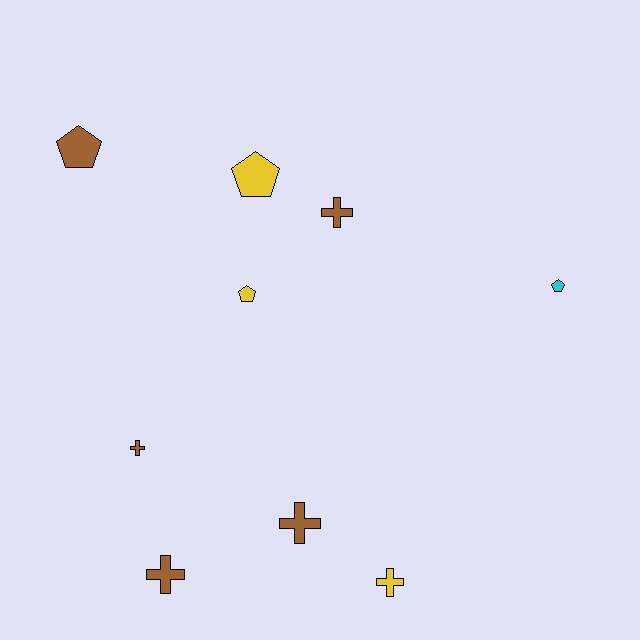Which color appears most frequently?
Brown, with 5 objects.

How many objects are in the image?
There are 9 objects.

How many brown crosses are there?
There are 4 brown crosses.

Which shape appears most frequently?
Cross, with 5 objects.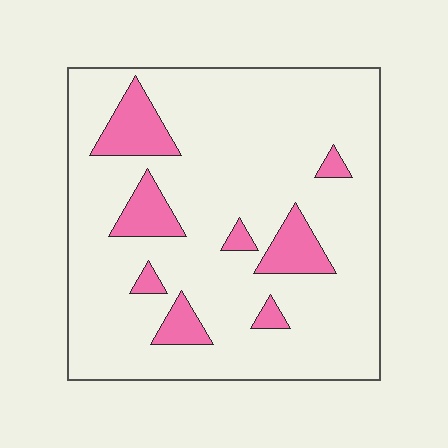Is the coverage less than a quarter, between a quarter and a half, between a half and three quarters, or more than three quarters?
Less than a quarter.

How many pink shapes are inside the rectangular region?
8.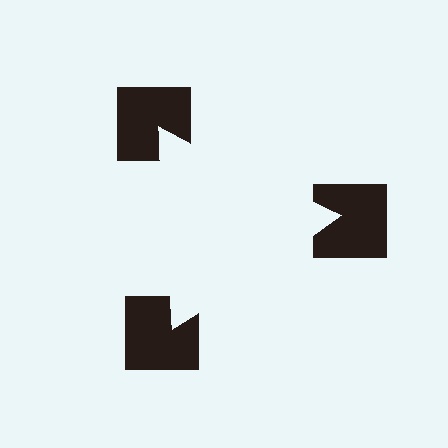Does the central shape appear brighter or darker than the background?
It typically appears slightly brighter than the background, even though no actual brightness change is drawn.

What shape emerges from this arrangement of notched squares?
An illusory triangle — its edges are inferred from the aligned wedge cuts in the notched squares, not physically drawn.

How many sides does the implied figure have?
3 sides.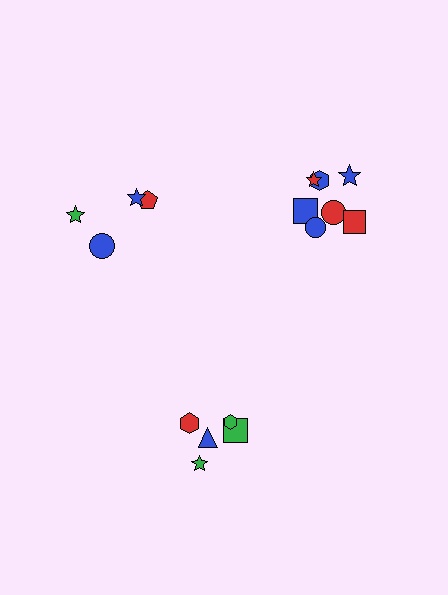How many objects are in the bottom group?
There are 5 objects.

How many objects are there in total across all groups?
There are 17 objects.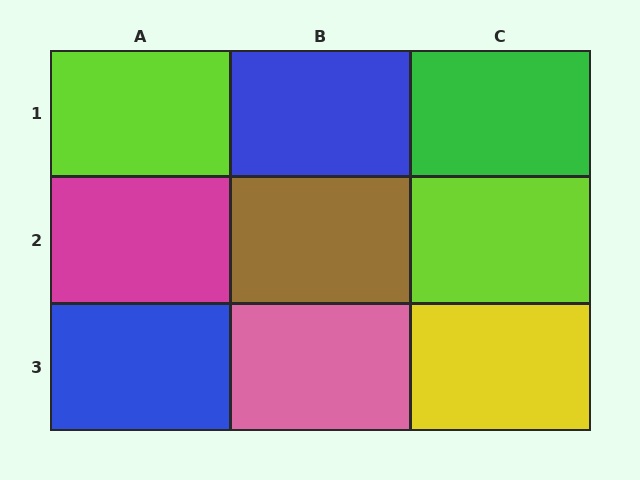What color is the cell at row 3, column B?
Pink.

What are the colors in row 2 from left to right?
Magenta, brown, lime.